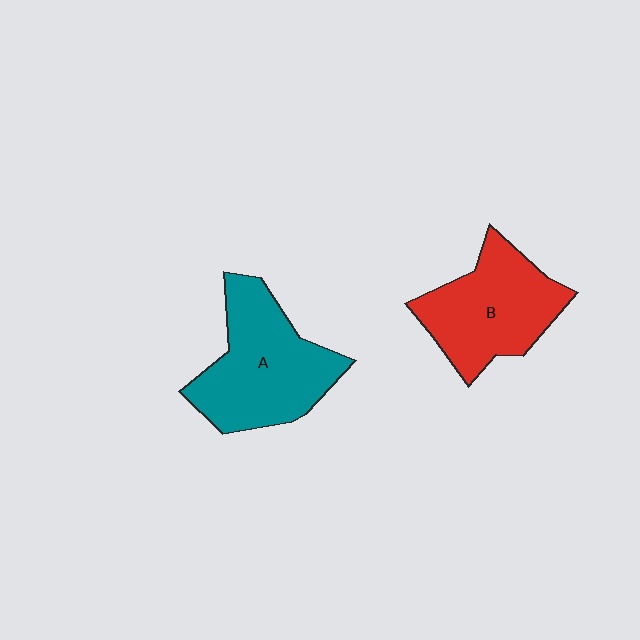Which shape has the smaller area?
Shape B (red).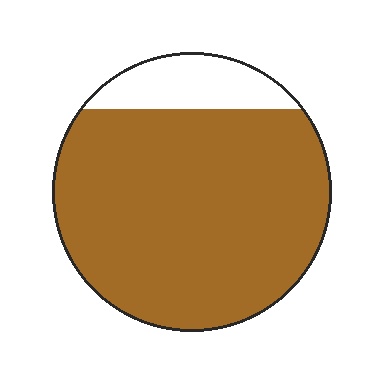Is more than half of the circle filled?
Yes.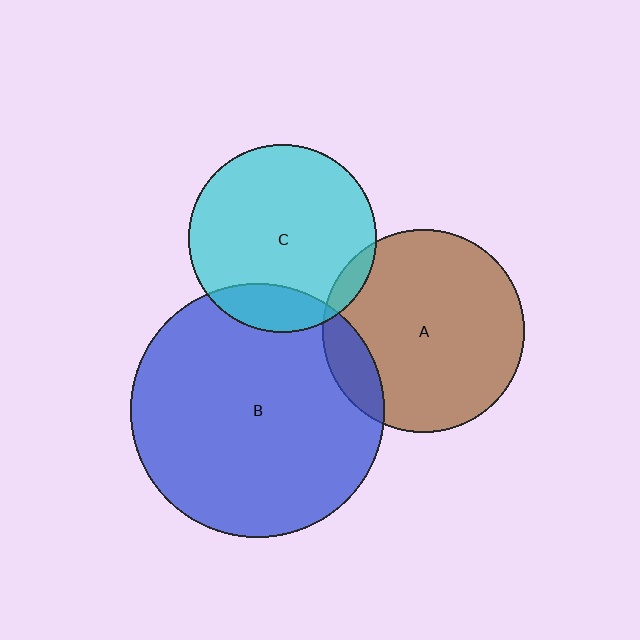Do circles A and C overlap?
Yes.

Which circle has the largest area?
Circle B (blue).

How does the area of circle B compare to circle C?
Approximately 1.8 times.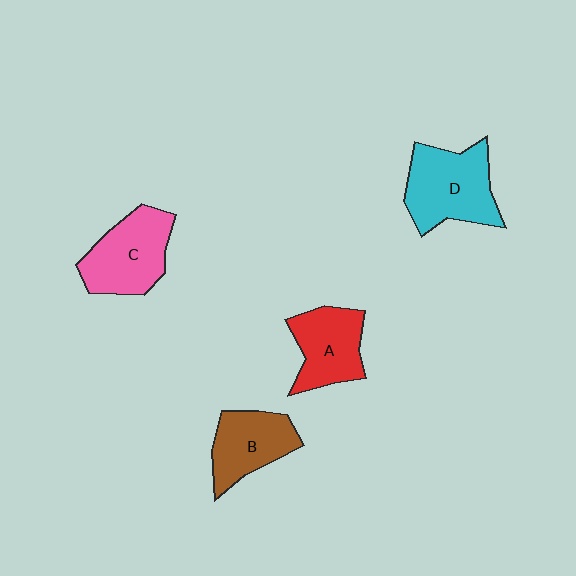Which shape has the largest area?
Shape D (cyan).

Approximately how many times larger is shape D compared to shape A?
Approximately 1.3 times.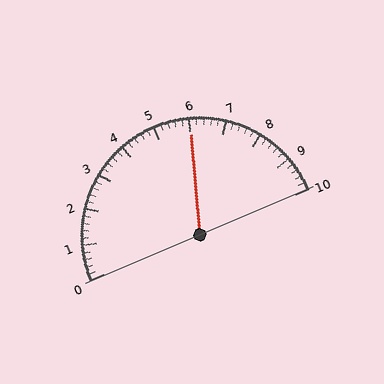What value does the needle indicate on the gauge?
The needle indicates approximately 6.0.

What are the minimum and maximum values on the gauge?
The gauge ranges from 0 to 10.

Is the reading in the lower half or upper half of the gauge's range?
The reading is in the upper half of the range (0 to 10).